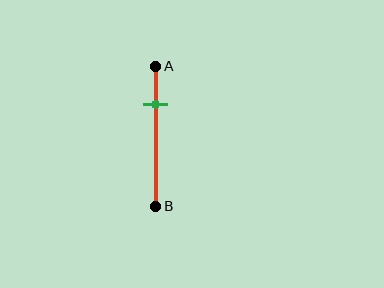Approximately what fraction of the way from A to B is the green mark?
The green mark is approximately 25% of the way from A to B.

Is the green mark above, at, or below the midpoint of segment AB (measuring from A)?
The green mark is above the midpoint of segment AB.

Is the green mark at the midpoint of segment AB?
No, the mark is at about 25% from A, not at the 50% midpoint.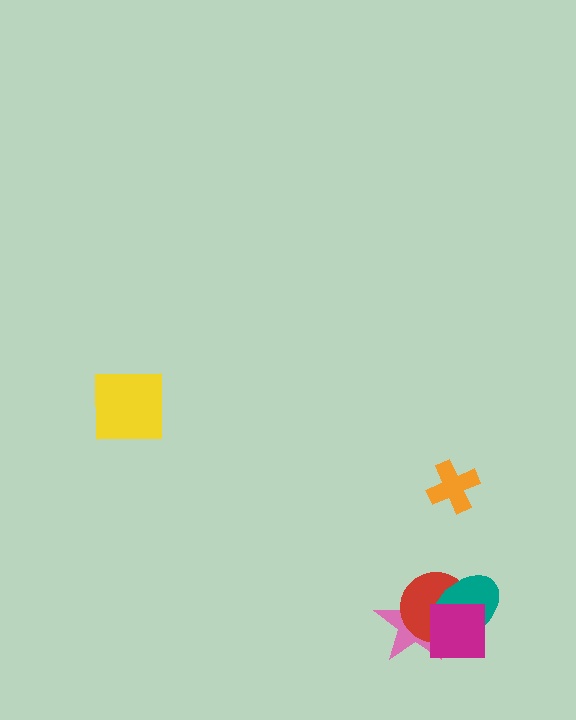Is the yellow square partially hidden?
No, no other shape covers it.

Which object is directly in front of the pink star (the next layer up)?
The red circle is directly in front of the pink star.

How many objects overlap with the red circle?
3 objects overlap with the red circle.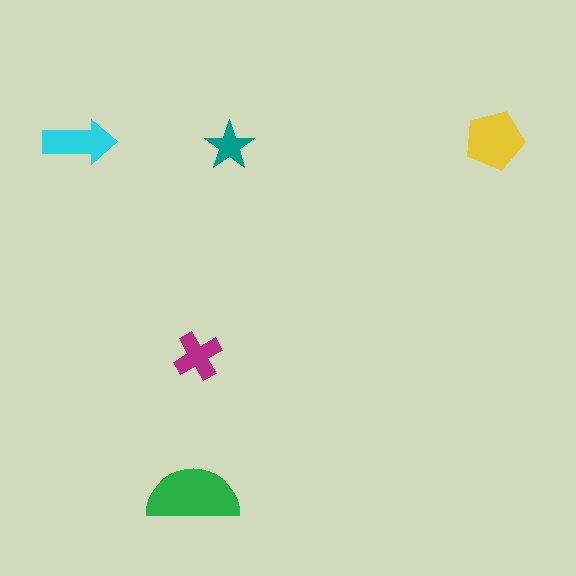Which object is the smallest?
The teal star.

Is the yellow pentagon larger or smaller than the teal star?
Larger.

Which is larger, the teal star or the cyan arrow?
The cyan arrow.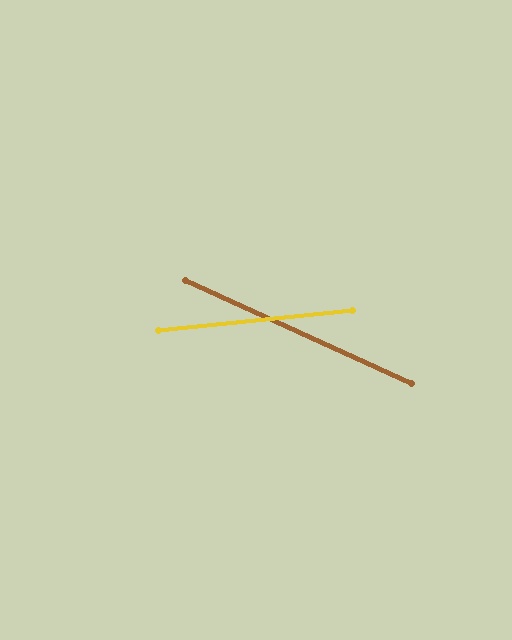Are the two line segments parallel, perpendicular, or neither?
Neither parallel nor perpendicular — they differ by about 30°.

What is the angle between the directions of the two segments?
Approximately 30 degrees.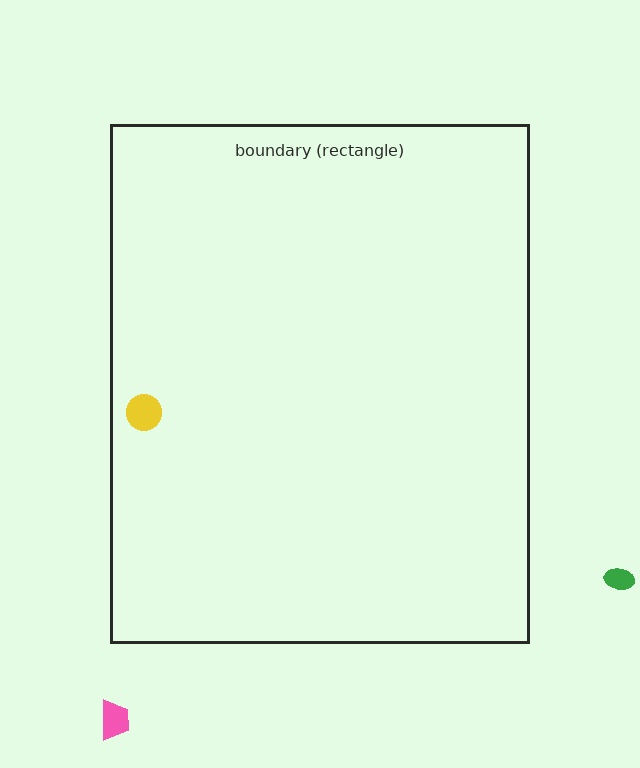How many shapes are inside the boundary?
1 inside, 2 outside.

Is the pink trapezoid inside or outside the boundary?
Outside.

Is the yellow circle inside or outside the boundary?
Inside.